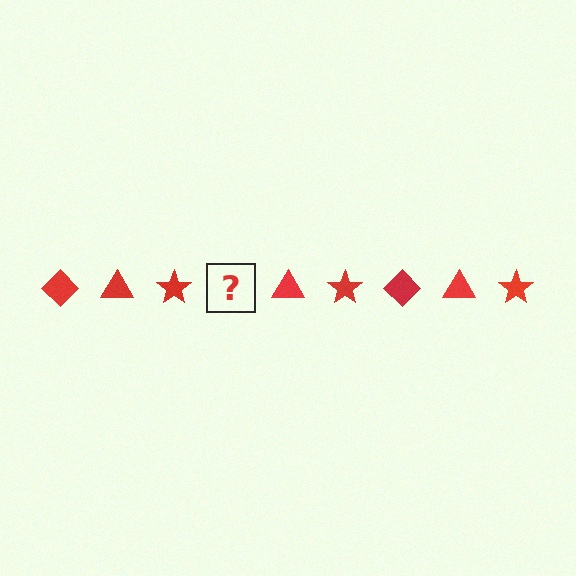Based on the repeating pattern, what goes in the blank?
The blank should be a red diamond.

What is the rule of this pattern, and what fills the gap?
The rule is that the pattern cycles through diamond, triangle, star shapes in red. The gap should be filled with a red diamond.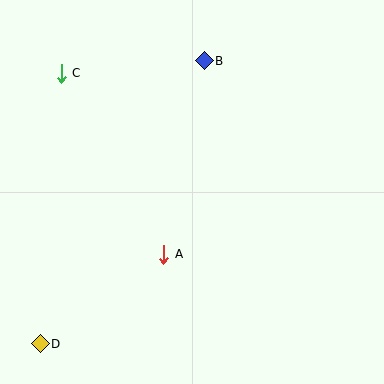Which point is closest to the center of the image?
Point A at (164, 254) is closest to the center.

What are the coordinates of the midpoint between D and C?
The midpoint between D and C is at (51, 209).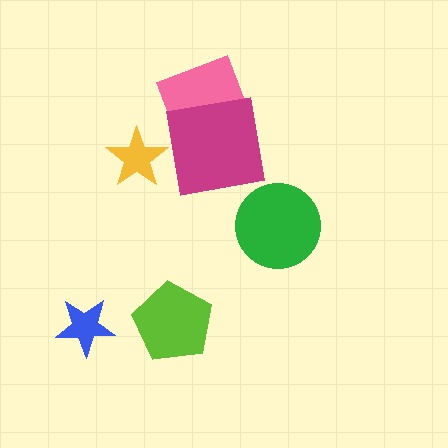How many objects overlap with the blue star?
0 objects overlap with the blue star.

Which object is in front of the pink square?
The magenta square is in front of the pink square.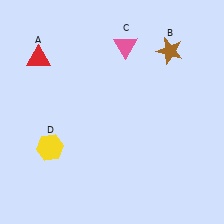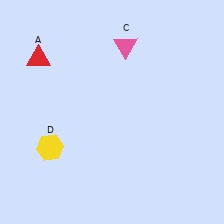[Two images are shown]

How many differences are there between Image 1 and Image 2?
There is 1 difference between the two images.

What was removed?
The brown star (B) was removed in Image 2.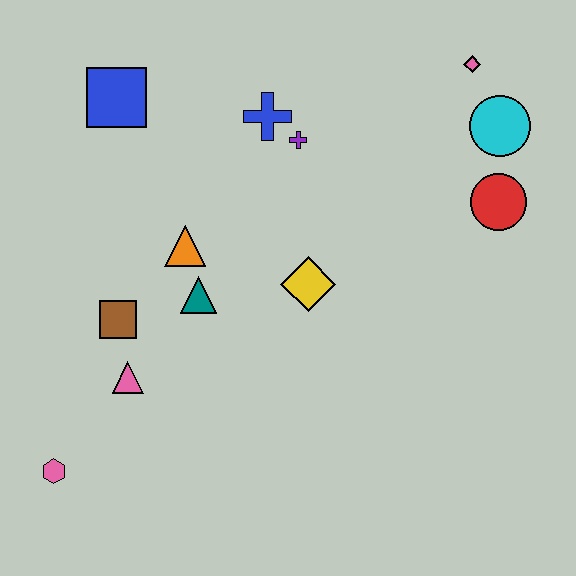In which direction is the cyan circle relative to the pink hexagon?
The cyan circle is to the right of the pink hexagon.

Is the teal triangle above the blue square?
No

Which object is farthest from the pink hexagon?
The pink diamond is farthest from the pink hexagon.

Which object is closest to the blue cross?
The purple cross is closest to the blue cross.